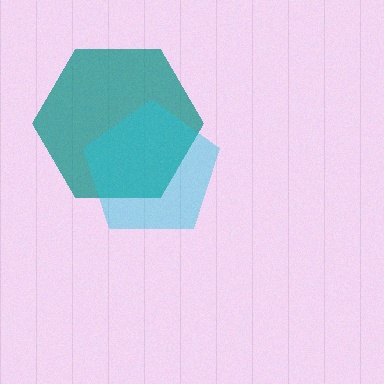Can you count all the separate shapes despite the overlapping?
Yes, there are 2 separate shapes.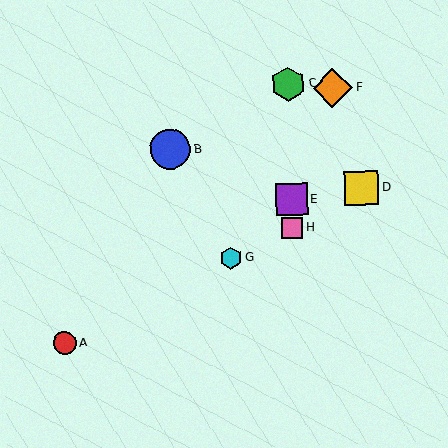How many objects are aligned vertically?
3 objects (C, E, H) are aligned vertically.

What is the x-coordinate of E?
Object E is at x≈291.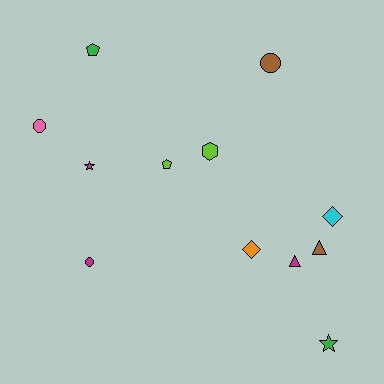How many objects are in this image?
There are 12 objects.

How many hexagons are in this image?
There is 1 hexagon.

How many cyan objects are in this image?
There is 1 cyan object.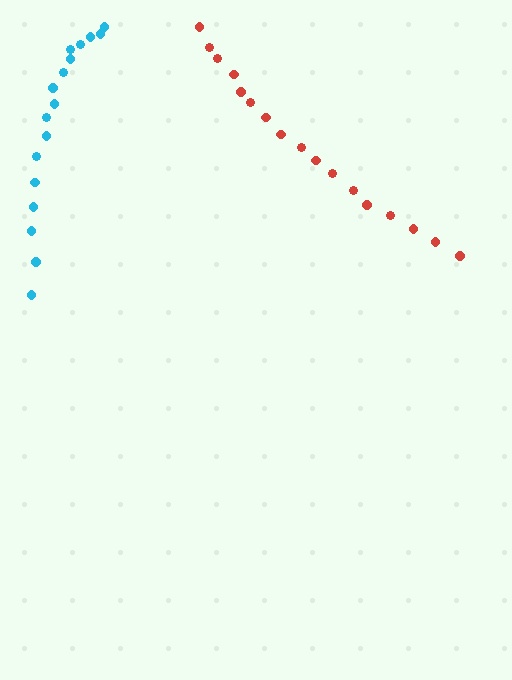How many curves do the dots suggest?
There are 2 distinct paths.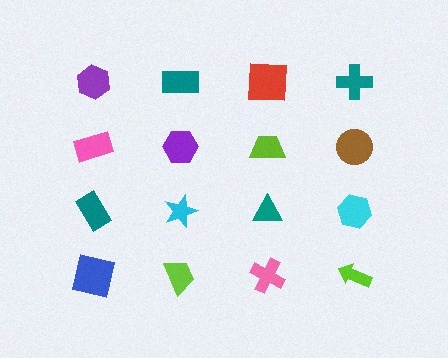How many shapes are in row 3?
4 shapes.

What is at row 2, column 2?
A purple hexagon.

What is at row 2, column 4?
A brown circle.